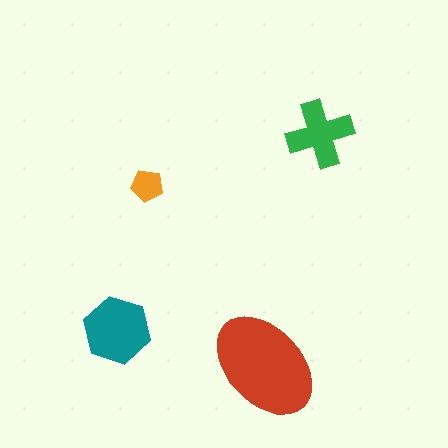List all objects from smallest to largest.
The orange pentagon, the green cross, the teal hexagon, the red ellipse.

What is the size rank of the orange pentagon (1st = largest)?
4th.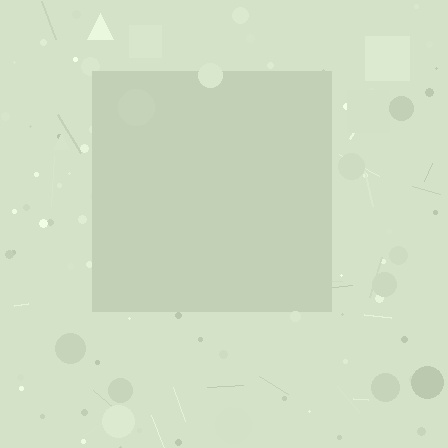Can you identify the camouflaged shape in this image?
The camouflaged shape is a square.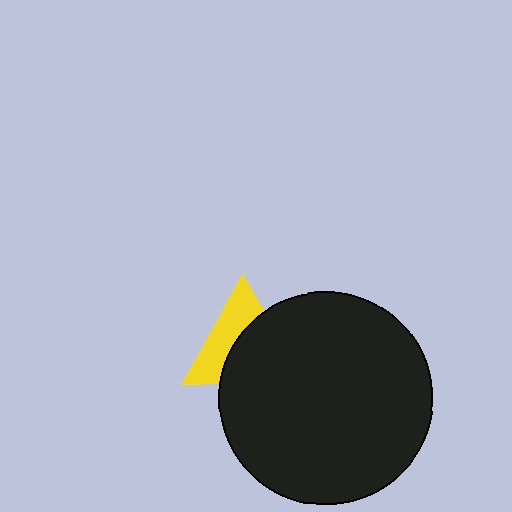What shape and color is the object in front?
The object in front is a black circle.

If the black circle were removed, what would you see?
You would see the complete yellow triangle.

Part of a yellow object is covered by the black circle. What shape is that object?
It is a triangle.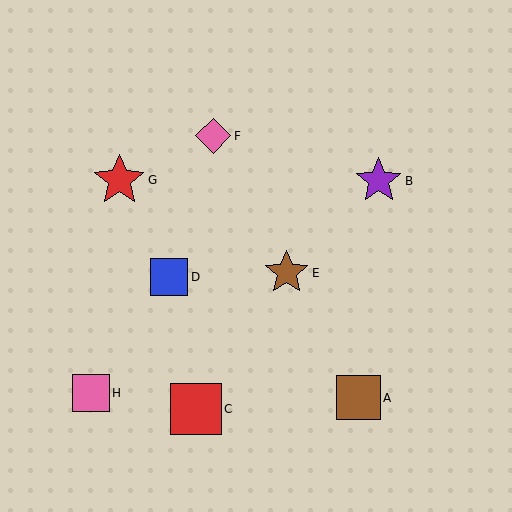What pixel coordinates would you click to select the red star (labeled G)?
Click at (119, 180) to select the red star G.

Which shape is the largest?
The red star (labeled G) is the largest.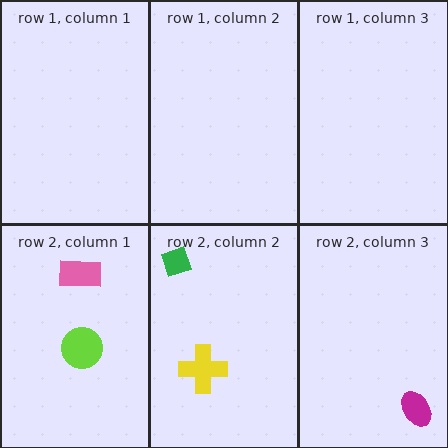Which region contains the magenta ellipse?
The row 2, column 3 region.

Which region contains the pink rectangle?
The row 2, column 1 region.